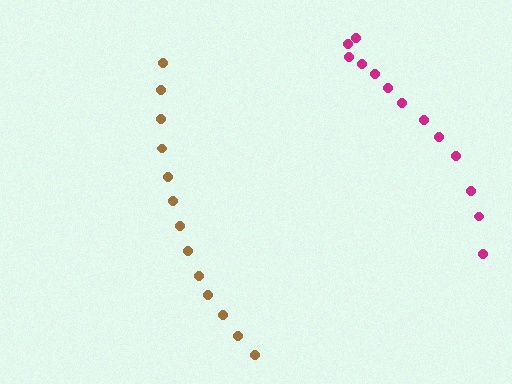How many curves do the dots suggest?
There are 2 distinct paths.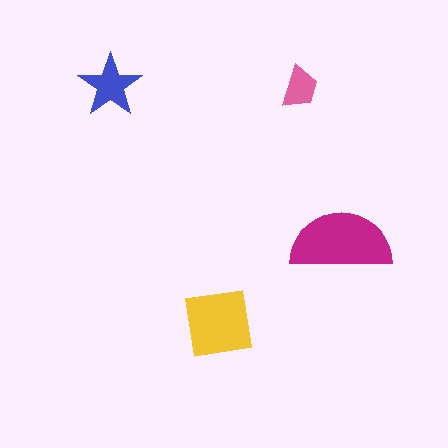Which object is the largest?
The magenta semicircle.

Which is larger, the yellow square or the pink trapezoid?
The yellow square.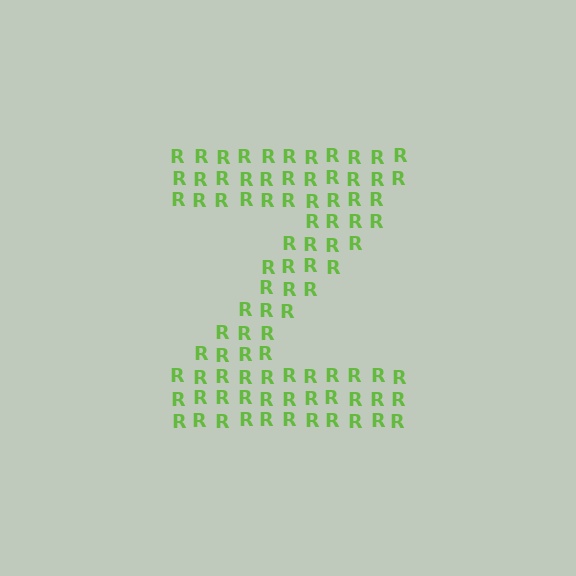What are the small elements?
The small elements are letter R's.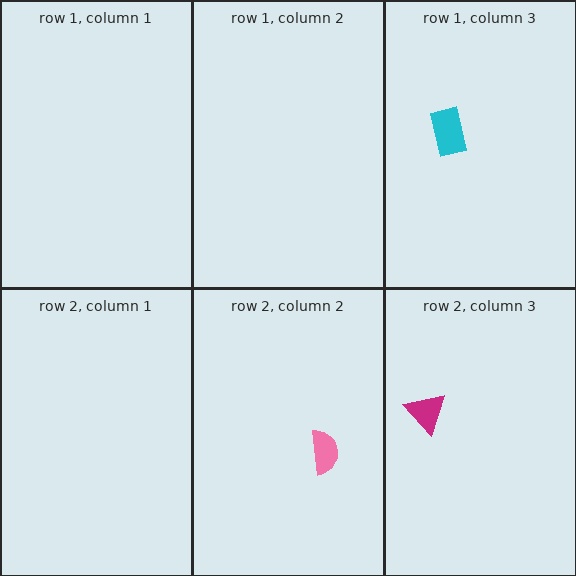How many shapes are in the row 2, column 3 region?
1.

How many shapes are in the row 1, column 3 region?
1.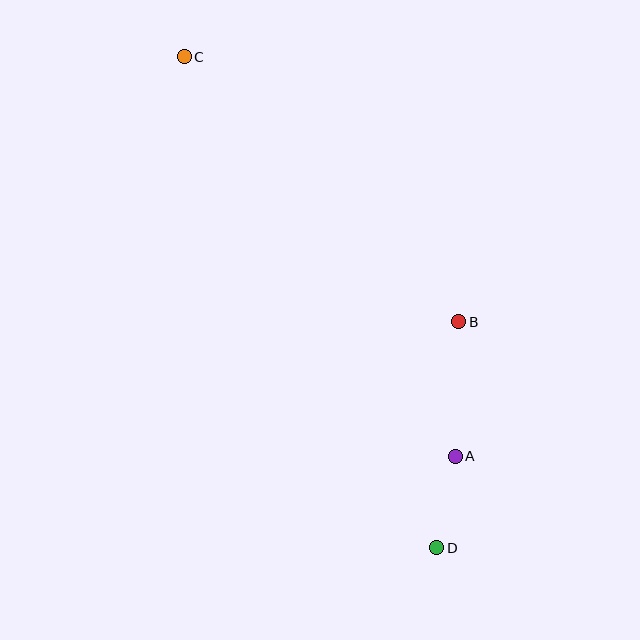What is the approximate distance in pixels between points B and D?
The distance between B and D is approximately 227 pixels.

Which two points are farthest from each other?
Points C and D are farthest from each other.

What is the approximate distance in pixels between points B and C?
The distance between B and C is approximately 382 pixels.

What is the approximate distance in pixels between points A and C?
The distance between A and C is approximately 483 pixels.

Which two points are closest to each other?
Points A and D are closest to each other.